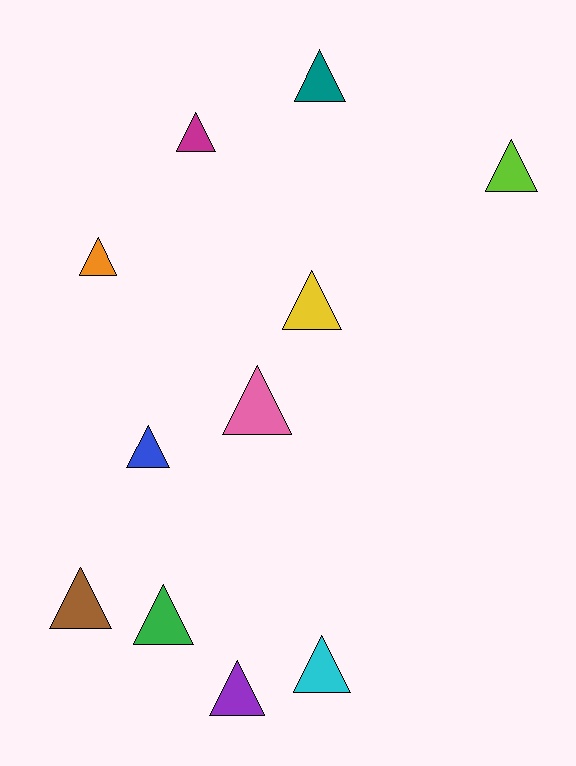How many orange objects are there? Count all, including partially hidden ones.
There is 1 orange object.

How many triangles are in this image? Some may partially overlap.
There are 11 triangles.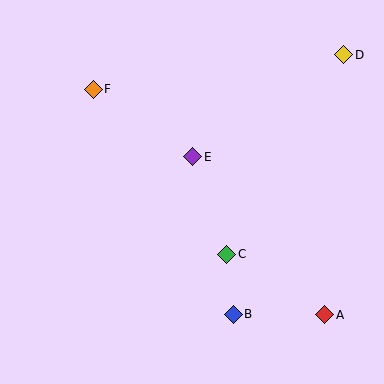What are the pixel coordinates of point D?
Point D is at (344, 55).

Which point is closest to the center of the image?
Point E at (193, 157) is closest to the center.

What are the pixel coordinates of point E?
Point E is at (193, 157).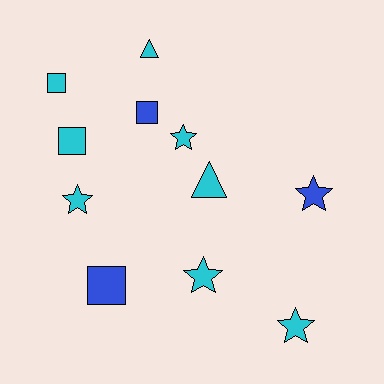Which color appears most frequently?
Cyan, with 8 objects.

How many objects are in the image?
There are 11 objects.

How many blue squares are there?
There are 2 blue squares.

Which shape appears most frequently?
Star, with 5 objects.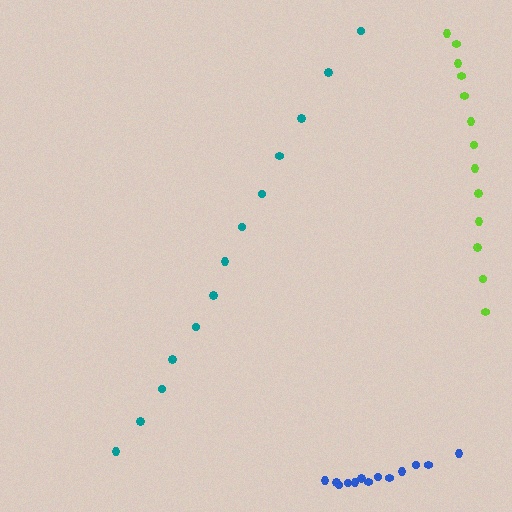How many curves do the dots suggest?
There are 3 distinct paths.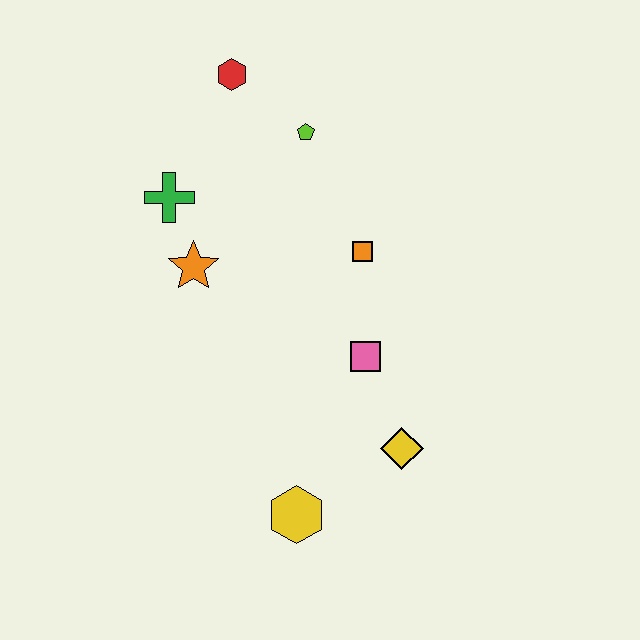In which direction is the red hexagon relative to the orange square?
The red hexagon is above the orange square.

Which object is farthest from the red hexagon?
The yellow hexagon is farthest from the red hexagon.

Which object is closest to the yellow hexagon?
The yellow diamond is closest to the yellow hexagon.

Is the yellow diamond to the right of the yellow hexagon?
Yes